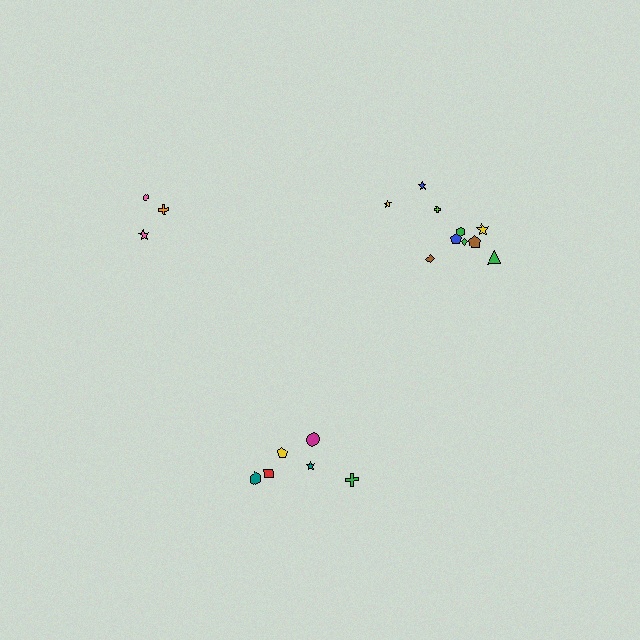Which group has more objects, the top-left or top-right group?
The top-right group.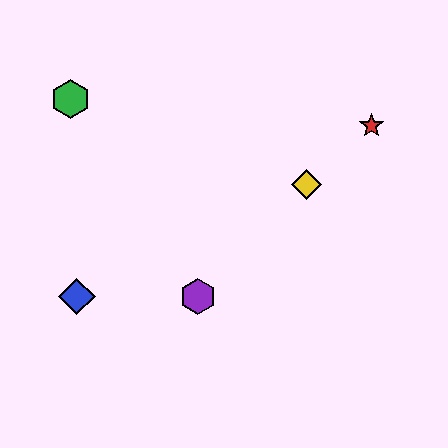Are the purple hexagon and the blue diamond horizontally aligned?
Yes, both are at y≈296.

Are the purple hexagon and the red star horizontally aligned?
No, the purple hexagon is at y≈296 and the red star is at y≈126.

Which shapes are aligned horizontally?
The blue diamond, the purple hexagon are aligned horizontally.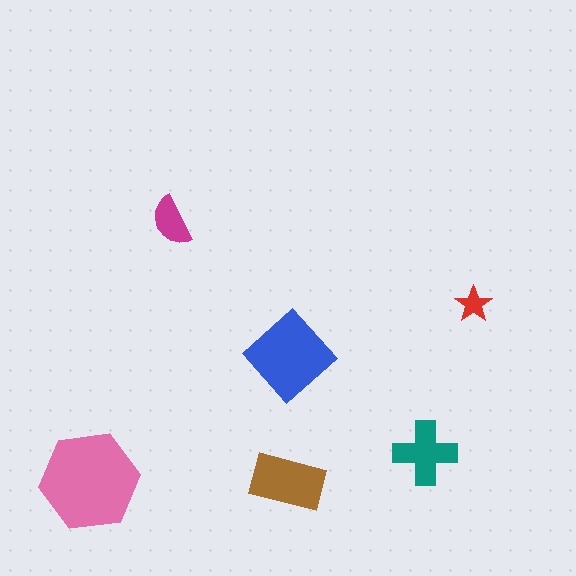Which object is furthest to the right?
The red star is rightmost.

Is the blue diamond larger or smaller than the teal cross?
Larger.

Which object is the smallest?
The red star.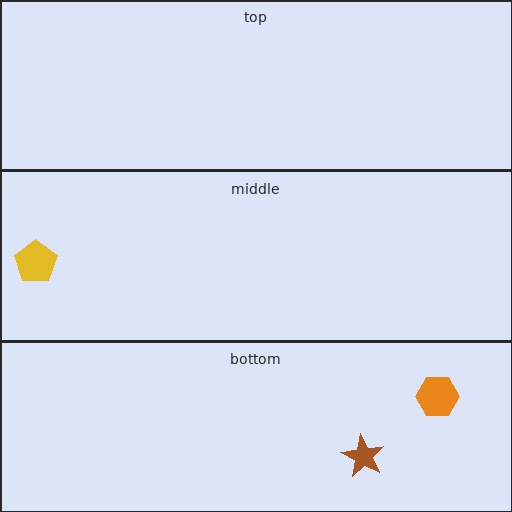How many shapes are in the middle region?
1.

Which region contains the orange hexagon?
The bottom region.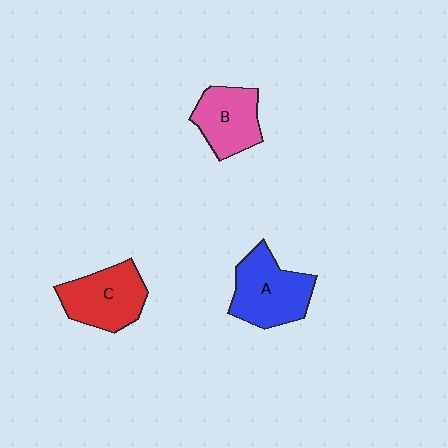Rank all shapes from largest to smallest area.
From largest to smallest: A (blue), C (red), B (pink).